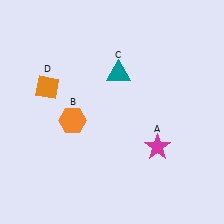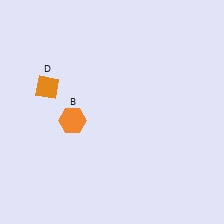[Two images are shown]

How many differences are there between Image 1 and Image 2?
There are 2 differences between the two images.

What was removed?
The teal triangle (C), the magenta star (A) were removed in Image 2.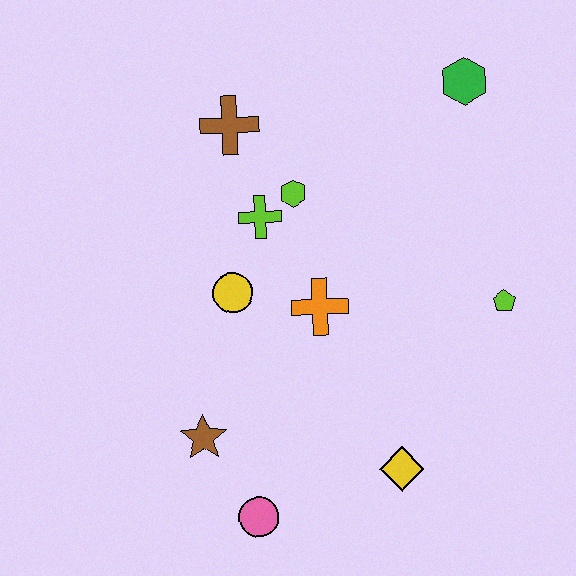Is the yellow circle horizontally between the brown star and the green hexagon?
Yes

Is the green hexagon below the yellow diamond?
No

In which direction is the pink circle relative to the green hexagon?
The pink circle is below the green hexagon.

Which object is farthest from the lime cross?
The pink circle is farthest from the lime cross.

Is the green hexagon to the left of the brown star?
No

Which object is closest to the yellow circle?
The lime cross is closest to the yellow circle.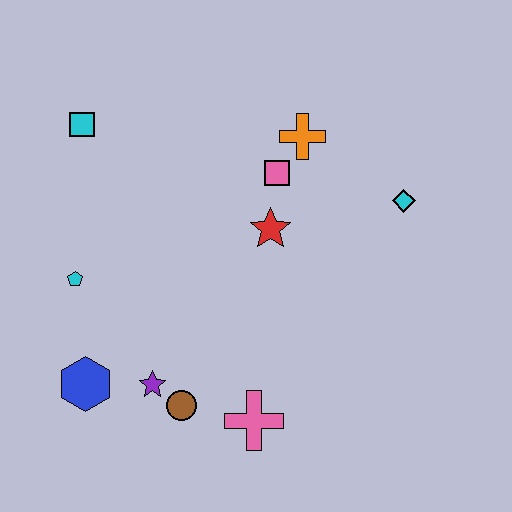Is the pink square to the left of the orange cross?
Yes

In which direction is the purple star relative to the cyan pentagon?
The purple star is below the cyan pentagon.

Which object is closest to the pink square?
The orange cross is closest to the pink square.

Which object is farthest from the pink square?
The blue hexagon is farthest from the pink square.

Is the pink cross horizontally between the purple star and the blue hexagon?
No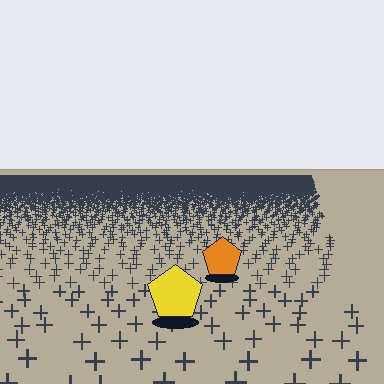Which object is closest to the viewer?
The yellow pentagon is closest. The texture marks near it are larger and more spread out.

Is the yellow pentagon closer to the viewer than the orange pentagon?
Yes. The yellow pentagon is closer — you can tell from the texture gradient: the ground texture is coarser near it.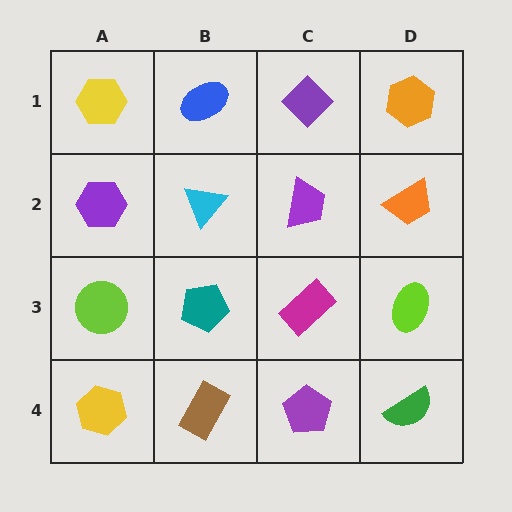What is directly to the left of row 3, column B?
A lime circle.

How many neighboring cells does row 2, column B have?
4.